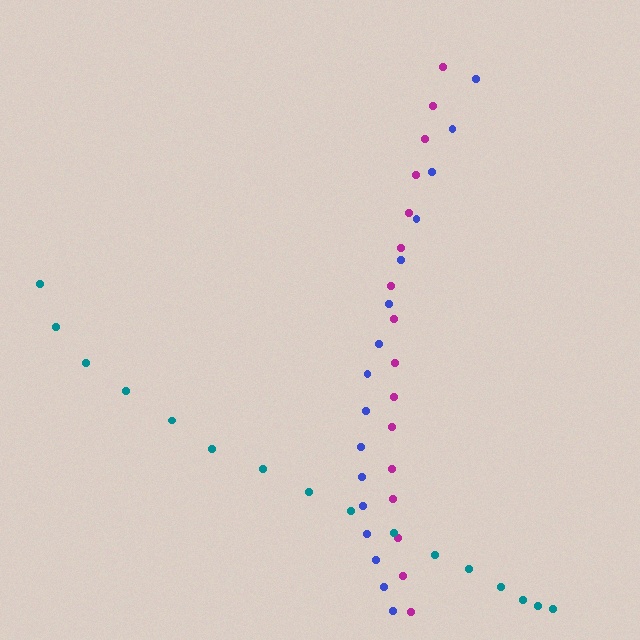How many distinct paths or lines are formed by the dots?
There are 3 distinct paths.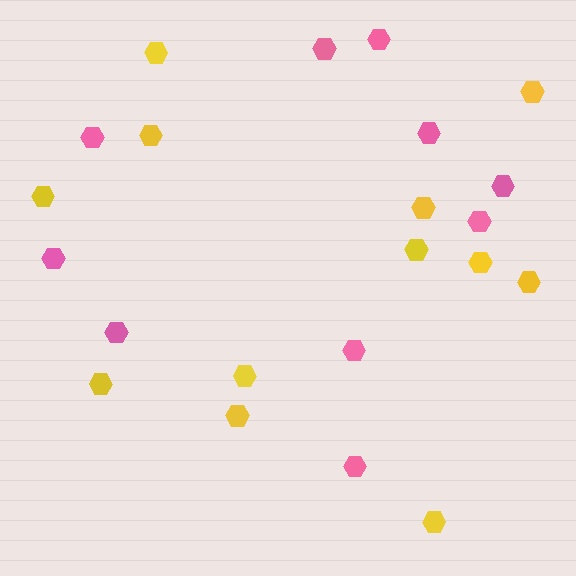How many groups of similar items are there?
There are 2 groups: one group of yellow hexagons (12) and one group of pink hexagons (10).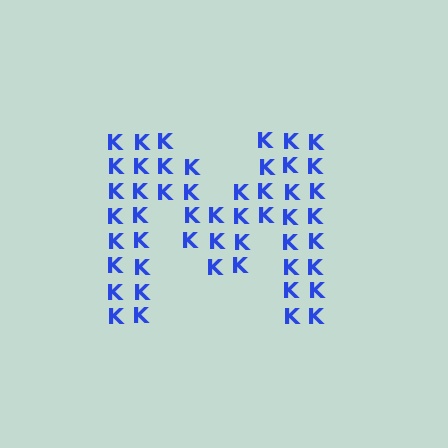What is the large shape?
The large shape is the letter M.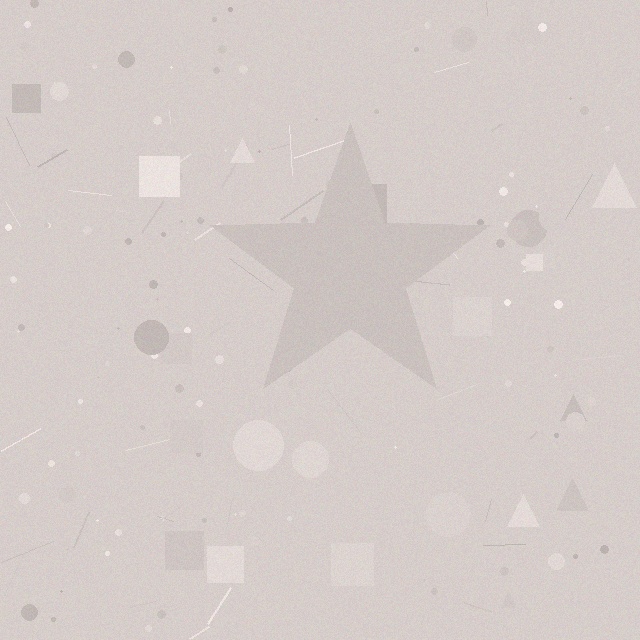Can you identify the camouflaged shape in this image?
The camouflaged shape is a star.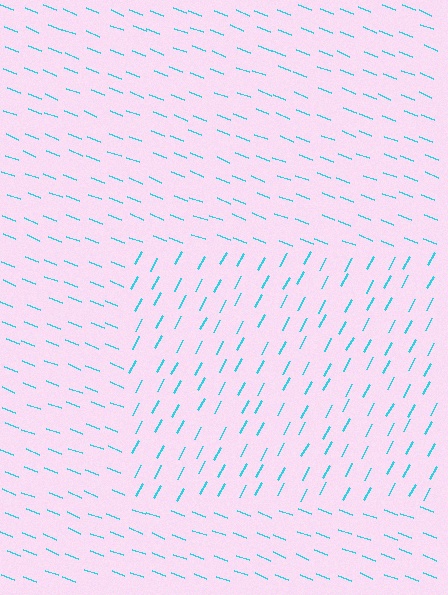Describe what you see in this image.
The image is filled with small cyan line segments. A rectangle region in the image has lines oriented differently from the surrounding lines, creating a visible texture boundary.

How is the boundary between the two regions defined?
The boundary is defined purely by a change in line orientation (approximately 82 degrees difference). All lines are the same color and thickness.